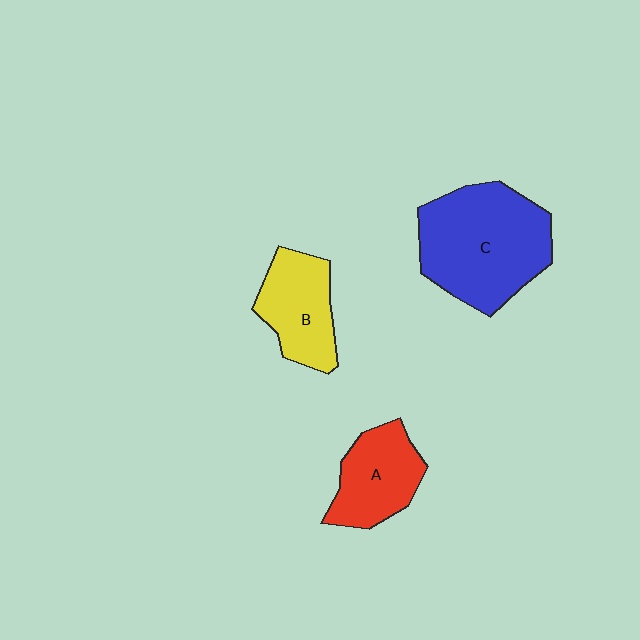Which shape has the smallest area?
Shape A (red).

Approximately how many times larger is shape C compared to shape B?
Approximately 1.8 times.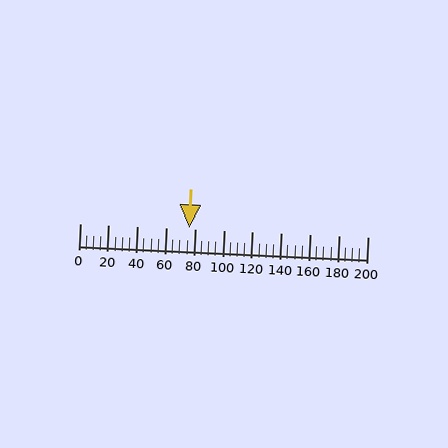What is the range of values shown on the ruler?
The ruler shows values from 0 to 200.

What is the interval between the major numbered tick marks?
The major tick marks are spaced 20 units apart.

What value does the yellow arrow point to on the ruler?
The yellow arrow points to approximately 76.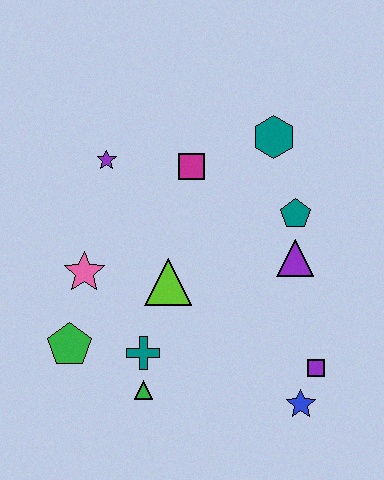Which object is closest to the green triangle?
The teal cross is closest to the green triangle.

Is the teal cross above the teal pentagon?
No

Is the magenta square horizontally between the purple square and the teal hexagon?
No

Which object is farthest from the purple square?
The purple star is farthest from the purple square.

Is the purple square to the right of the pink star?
Yes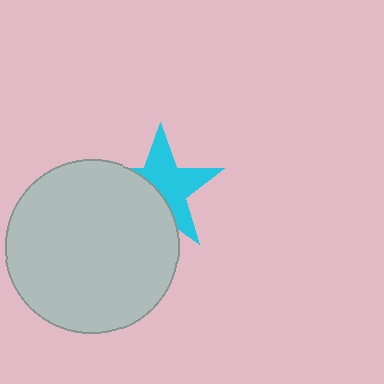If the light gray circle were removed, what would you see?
You would see the complete cyan star.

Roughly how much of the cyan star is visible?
About half of it is visible (roughly 58%).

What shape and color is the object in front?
The object in front is a light gray circle.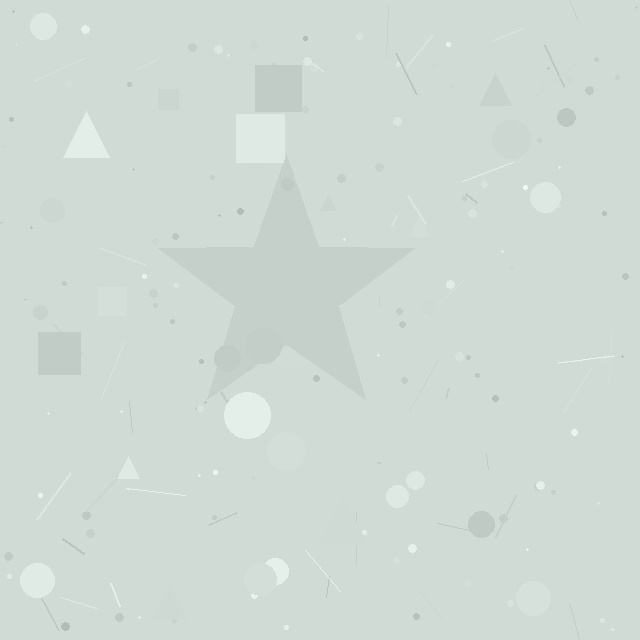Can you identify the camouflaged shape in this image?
The camouflaged shape is a star.